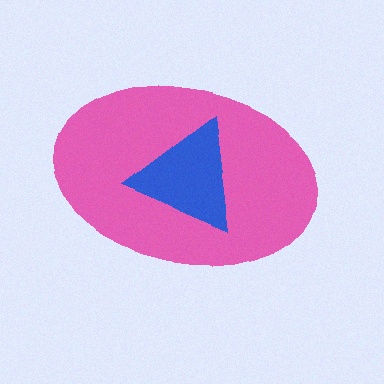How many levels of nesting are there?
2.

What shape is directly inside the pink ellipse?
The blue triangle.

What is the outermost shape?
The pink ellipse.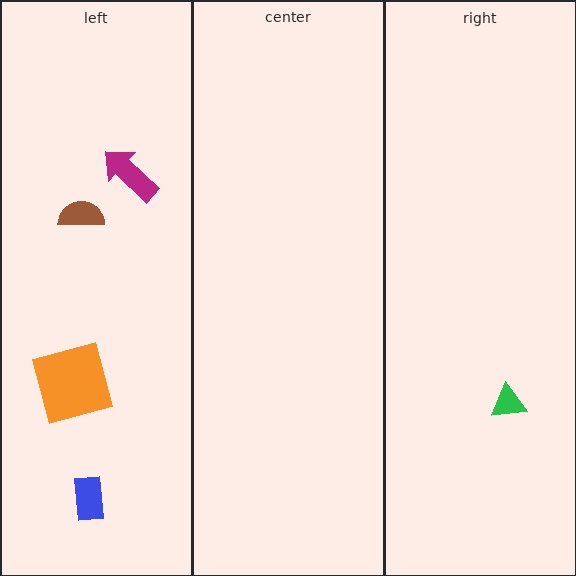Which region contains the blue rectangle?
The left region.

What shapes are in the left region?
The magenta arrow, the blue rectangle, the orange square, the brown semicircle.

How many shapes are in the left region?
4.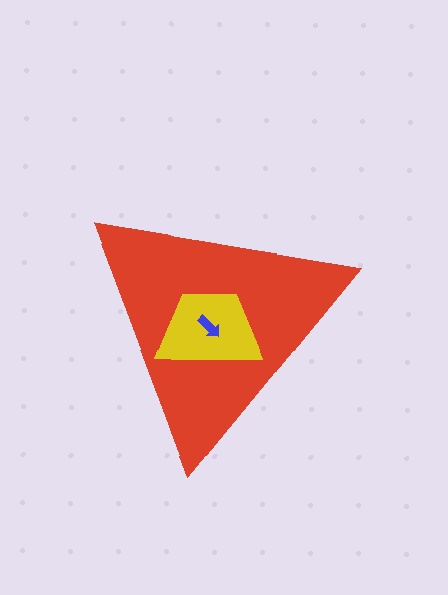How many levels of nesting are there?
3.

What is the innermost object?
The blue arrow.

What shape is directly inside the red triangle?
The yellow trapezoid.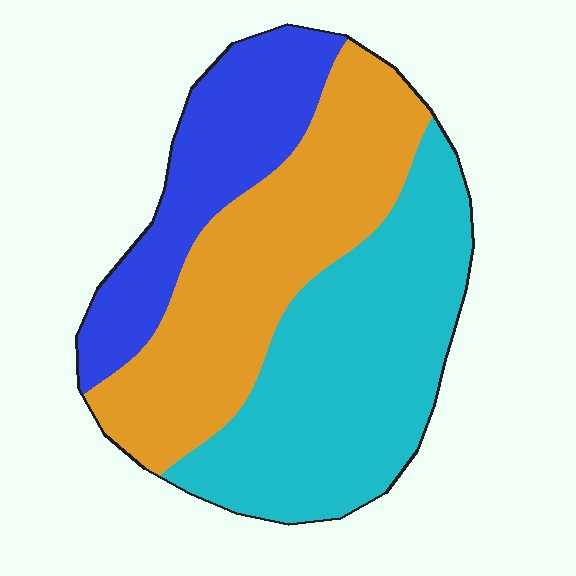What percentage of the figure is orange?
Orange covers around 35% of the figure.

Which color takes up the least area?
Blue, at roughly 20%.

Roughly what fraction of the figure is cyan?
Cyan takes up about two fifths (2/5) of the figure.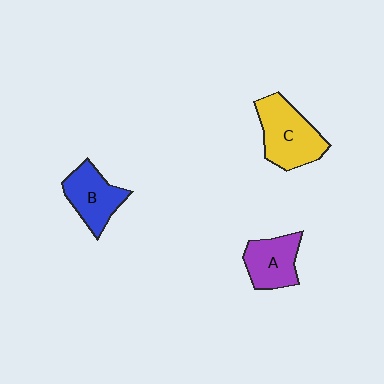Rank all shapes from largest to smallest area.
From largest to smallest: C (yellow), B (blue), A (purple).